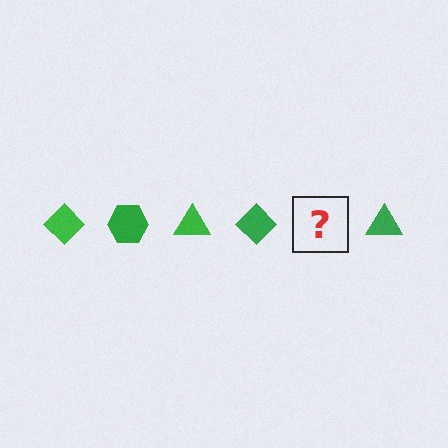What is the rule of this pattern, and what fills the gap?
The rule is that the pattern cycles through diamond, hexagon, triangle shapes in green. The gap should be filled with a green hexagon.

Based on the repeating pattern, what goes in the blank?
The blank should be a green hexagon.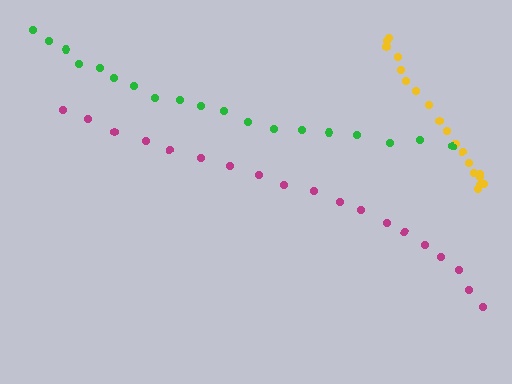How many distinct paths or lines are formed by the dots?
There are 3 distinct paths.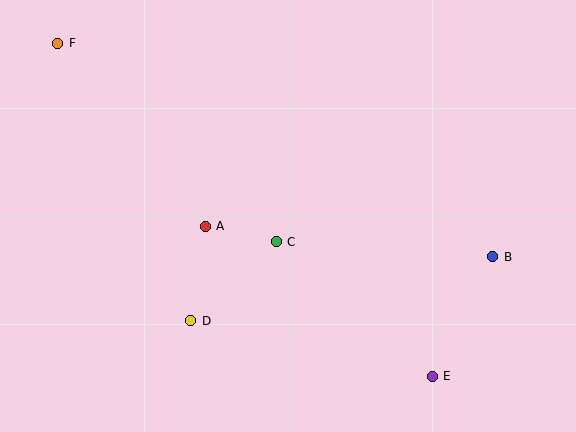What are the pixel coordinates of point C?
Point C is at (276, 242).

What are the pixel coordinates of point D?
Point D is at (191, 321).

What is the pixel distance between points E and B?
The distance between E and B is 134 pixels.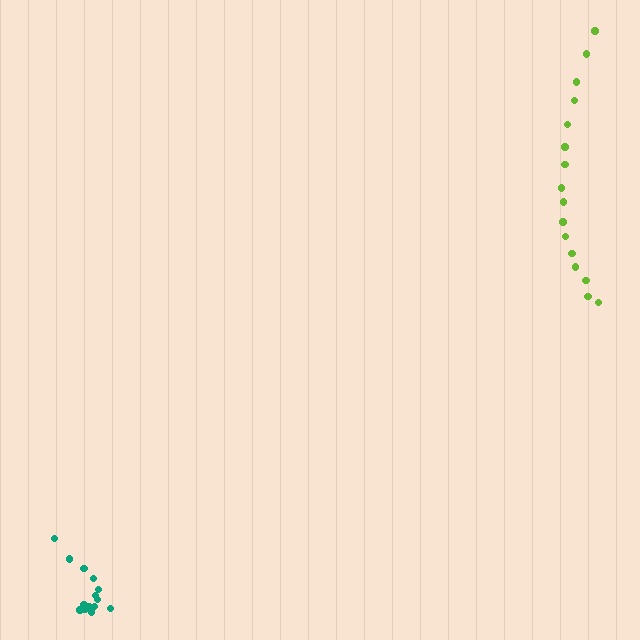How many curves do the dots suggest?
There are 2 distinct paths.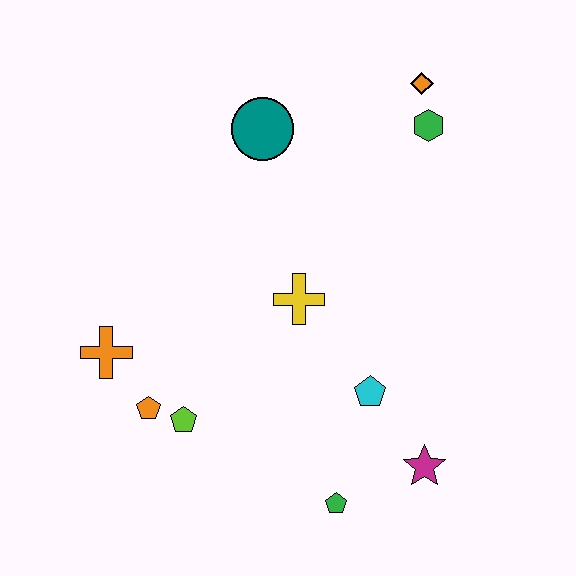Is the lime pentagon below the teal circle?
Yes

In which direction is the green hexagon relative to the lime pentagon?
The green hexagon is above the lime pentagon.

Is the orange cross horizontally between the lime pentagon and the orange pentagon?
No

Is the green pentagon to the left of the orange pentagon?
No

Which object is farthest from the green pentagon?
The orange diamond is farthest from the green pentagon.